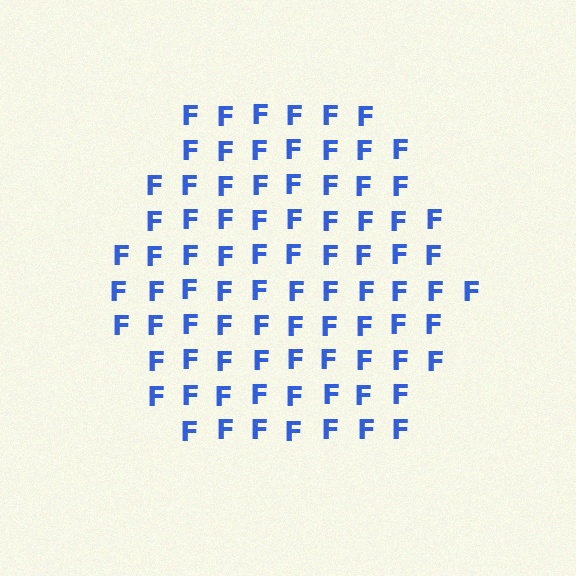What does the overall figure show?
The overall figure shows a hexagon.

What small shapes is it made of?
It is made of small letter F's.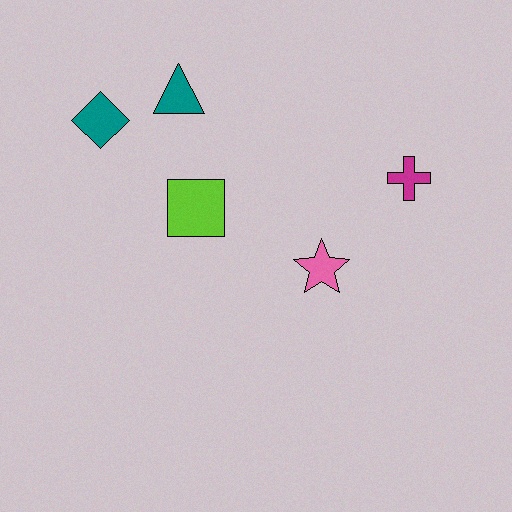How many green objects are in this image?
There are no green objects.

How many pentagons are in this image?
There are no pentagons.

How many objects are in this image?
There are 5 objects.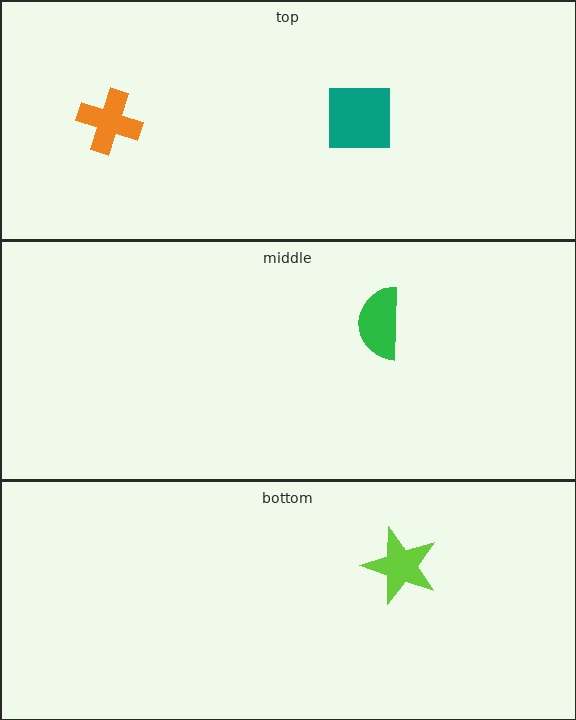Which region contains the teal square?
The top region.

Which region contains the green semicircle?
The middle region.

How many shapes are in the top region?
2.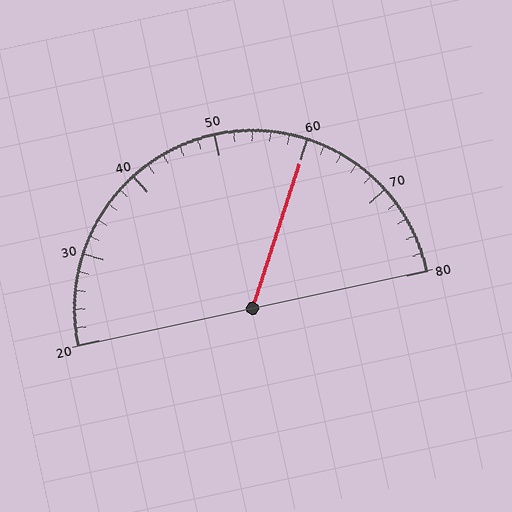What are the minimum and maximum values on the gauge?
The gauge ranges from 20 to 80.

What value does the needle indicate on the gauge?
The needle indicates approximately 60.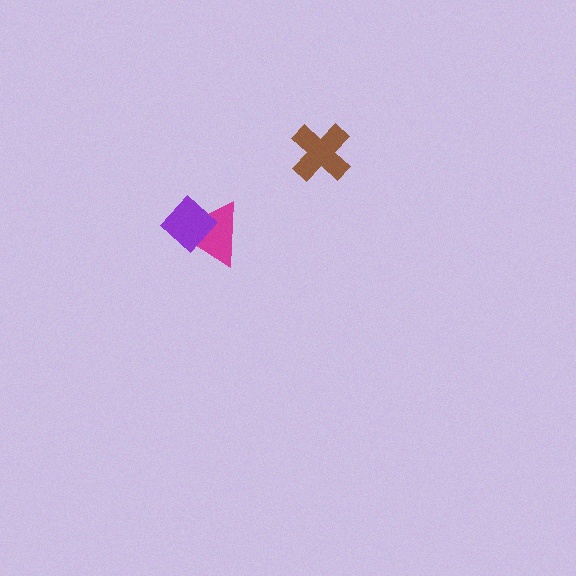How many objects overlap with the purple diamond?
1 object overlaps with the purple diamond.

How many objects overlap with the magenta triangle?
1 object overlaps with the magenta triangle.